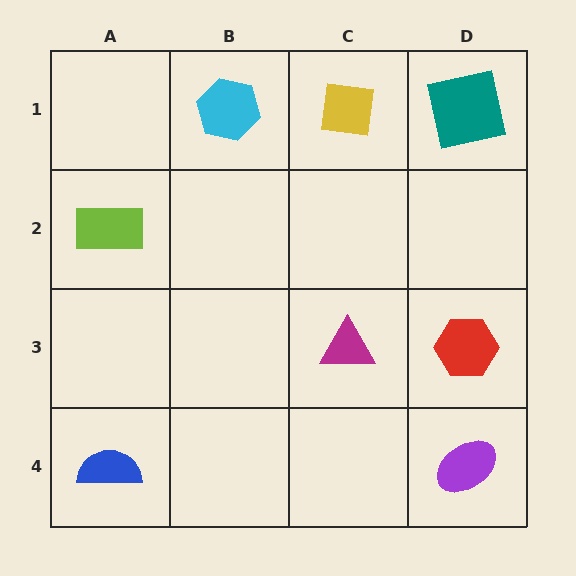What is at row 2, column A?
A lime rectangle.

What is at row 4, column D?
A purple ellipse.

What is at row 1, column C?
A yellow square.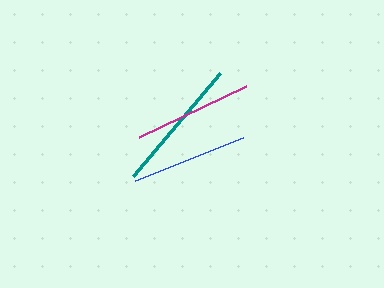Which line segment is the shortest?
The blue line is the shortest at approximately 116 pixels.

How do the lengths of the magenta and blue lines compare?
The magenta and blue lines are approximately the same length.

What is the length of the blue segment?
The blue segment is approximately 116 pixels long.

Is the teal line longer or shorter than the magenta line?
The teal line is longer than the magenta line.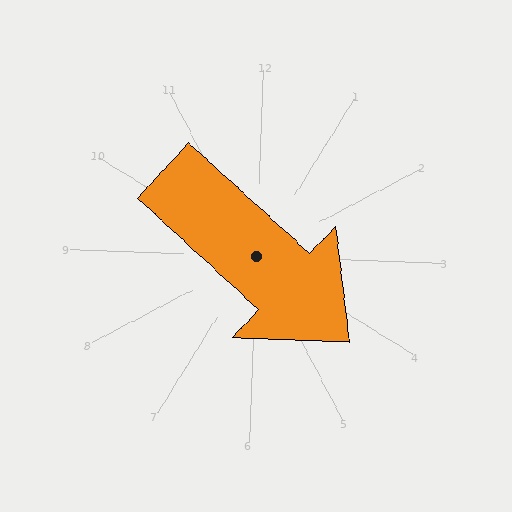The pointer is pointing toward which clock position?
Roughly 4 o'clock.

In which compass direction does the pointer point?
Southeast.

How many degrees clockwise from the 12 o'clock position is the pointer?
Approximately 131 degrees.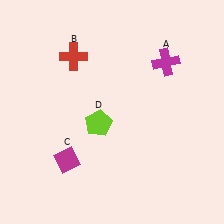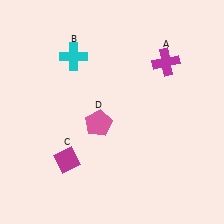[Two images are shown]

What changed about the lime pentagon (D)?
In Image 1, D is lime. In Image 2, it changed to pink.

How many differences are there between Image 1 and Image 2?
There are 2 differences between the two images.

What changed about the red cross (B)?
In Image 1, B is red. In Image 2, it changed to cyan.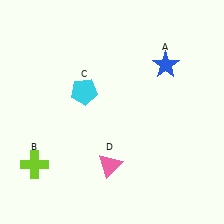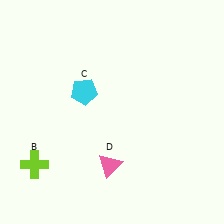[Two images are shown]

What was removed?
The blue star (A) was removed in Image 2.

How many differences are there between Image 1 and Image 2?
There is 1 difference between the two images.